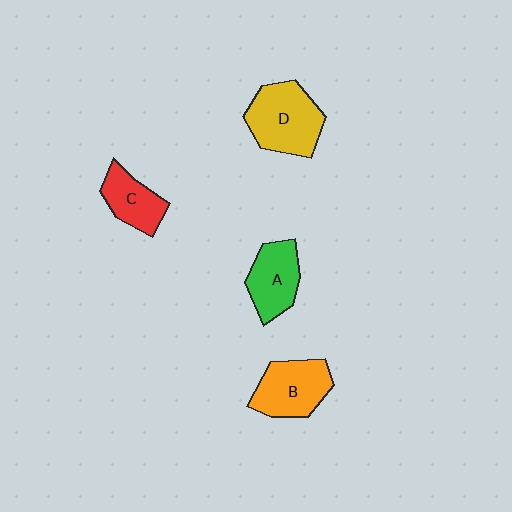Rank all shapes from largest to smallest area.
From largest to smallest: D (yellow), B (orange), A (green), C (red).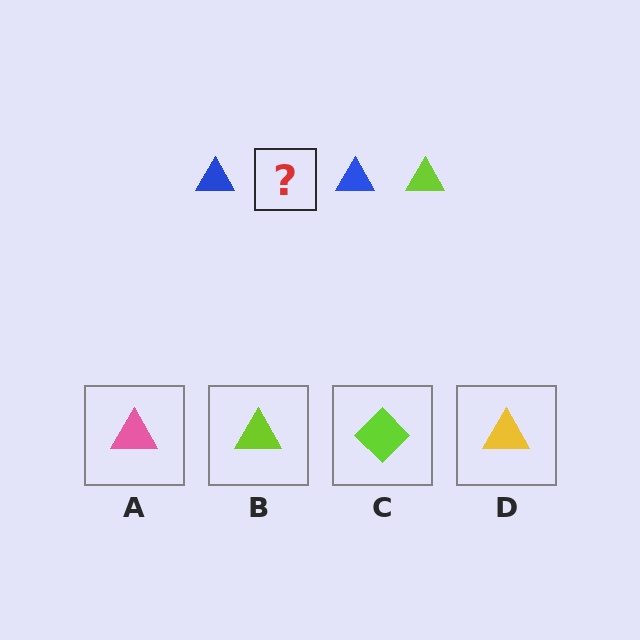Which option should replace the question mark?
Option B.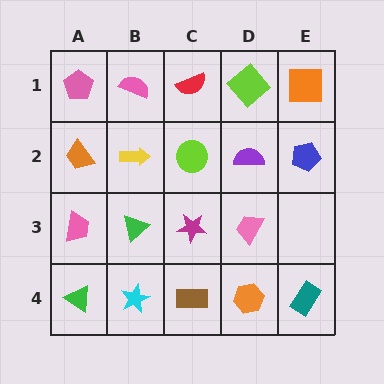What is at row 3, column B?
A green triangle.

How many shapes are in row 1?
5 shapes.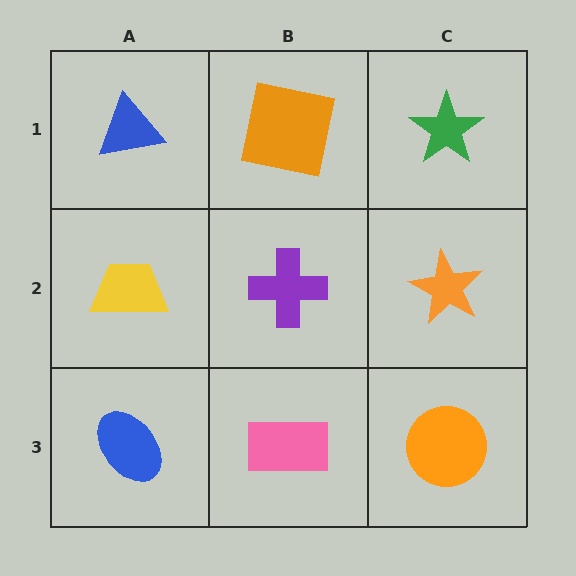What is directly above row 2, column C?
A green star.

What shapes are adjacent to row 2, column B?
An orange square (row 1, column B), a pink rectangle (row 3, column B), a yellow trapezoid (row 2, column A), an orange star (row 2, column C).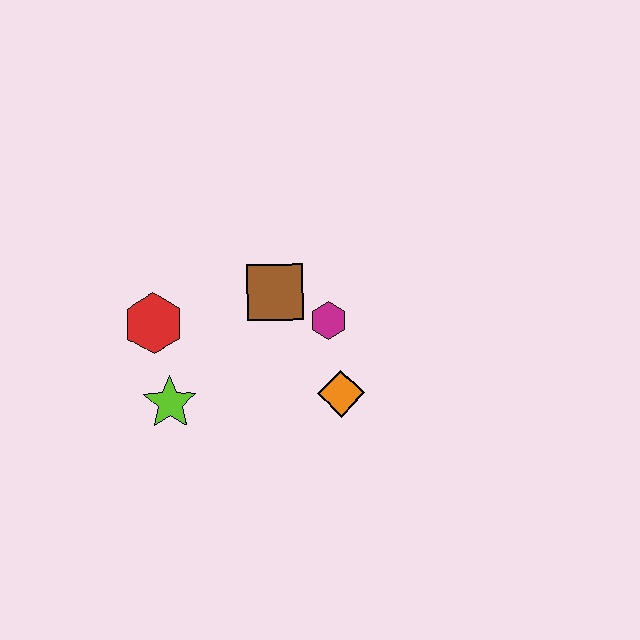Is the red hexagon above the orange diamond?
Yes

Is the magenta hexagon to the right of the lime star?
Yes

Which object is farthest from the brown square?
The lime star is farthest from the brown square.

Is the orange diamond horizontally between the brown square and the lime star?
No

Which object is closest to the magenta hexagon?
The brown square is closest to the magenta hexagon.